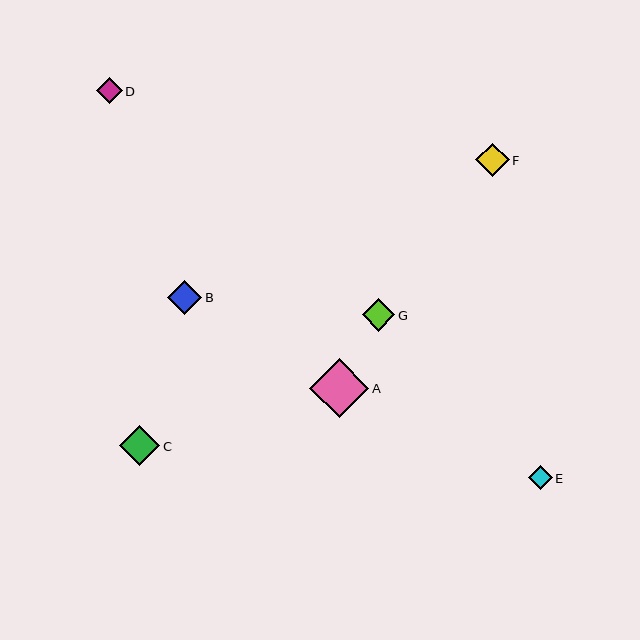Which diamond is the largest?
Diamond A is the largest with a size of approximately 59 pixels.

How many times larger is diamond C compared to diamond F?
Diamond C is approximately 1.2 times the size of diamond F.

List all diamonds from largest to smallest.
From largest to smallest: A, C, B, F, G, D, E.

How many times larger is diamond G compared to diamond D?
Diamond G is approximately 1.3 times the size of diamond D.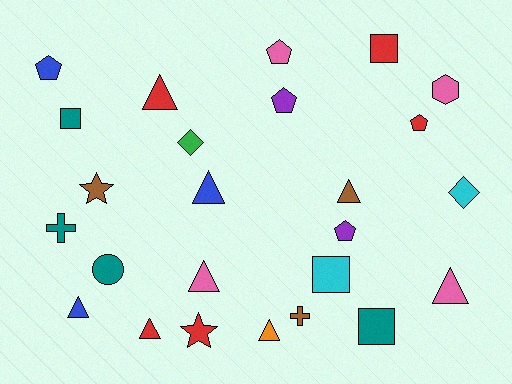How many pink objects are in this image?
There are 4 pink objects.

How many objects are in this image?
There are 25 objects.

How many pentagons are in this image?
There are 5 pentagons.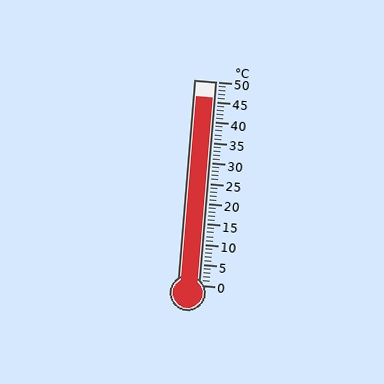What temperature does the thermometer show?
The thermometer shows approximately 46°C.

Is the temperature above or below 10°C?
The temperature is above 10°C.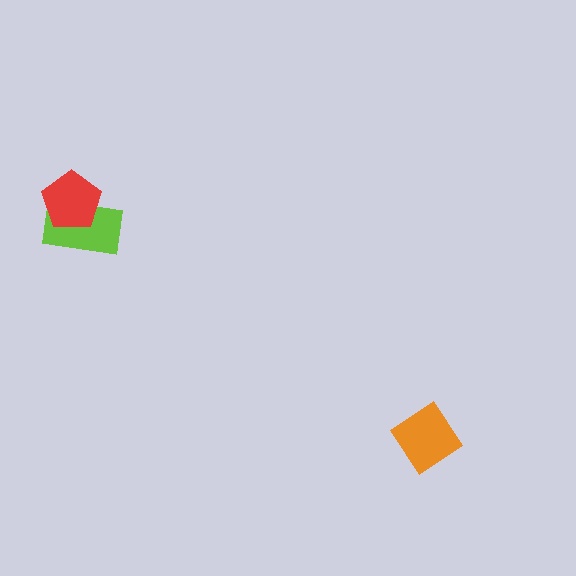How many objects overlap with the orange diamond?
0 objects overlap with the orange diamond.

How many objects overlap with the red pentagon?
1 object overlaps with the red pentagon.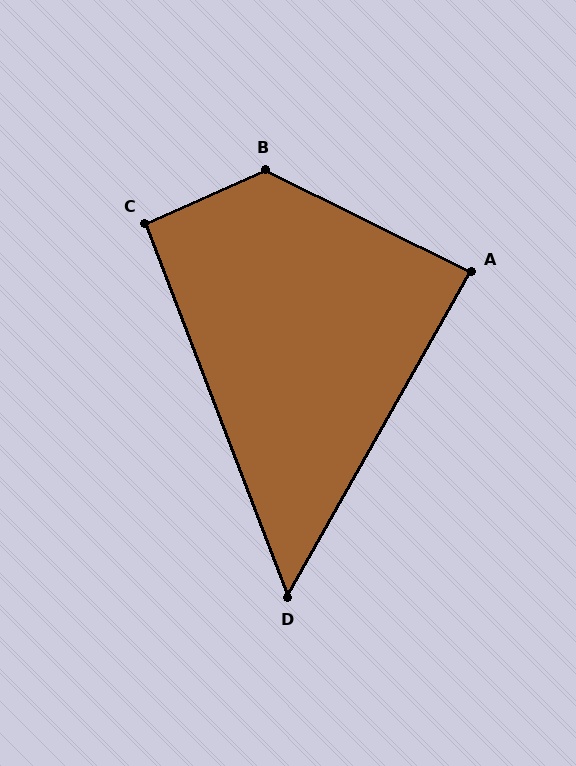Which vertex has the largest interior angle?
B, at approximately 130 degrees.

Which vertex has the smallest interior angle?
D, at approximately 50 degrees.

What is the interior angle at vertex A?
Approximately 87 degrees (approximately right).